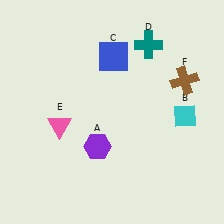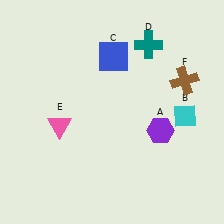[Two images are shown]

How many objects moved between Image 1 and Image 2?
1 object moved between the two images.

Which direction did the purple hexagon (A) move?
The purple hexagon (A) moved right.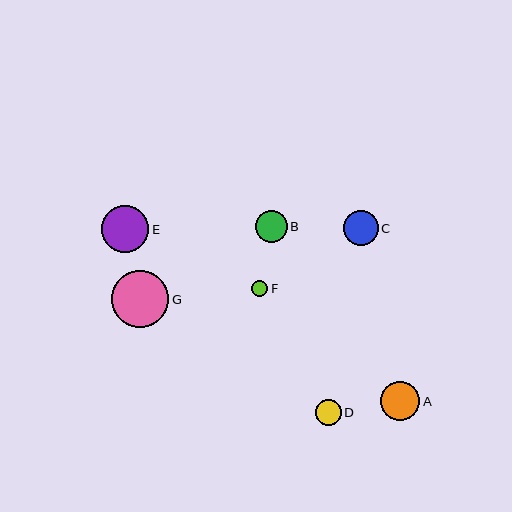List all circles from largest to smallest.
From largest to smallest: G, E, A, C, B, D, F.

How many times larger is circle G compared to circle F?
Circle G is approximately 3.5 times the size of circle F.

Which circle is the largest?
Circle G is the largest with a size of approximately 57 pixels.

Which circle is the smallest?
Circle F is the smallest with a size of approximately 16 pixels.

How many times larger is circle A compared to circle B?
Circle A is approximately 1.2 times the size of circle B.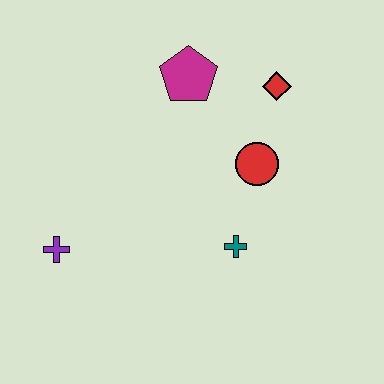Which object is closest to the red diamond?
The red circle is closest to the red diamond.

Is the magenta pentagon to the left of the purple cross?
No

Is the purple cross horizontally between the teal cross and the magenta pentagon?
No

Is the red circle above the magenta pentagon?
No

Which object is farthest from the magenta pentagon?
The purple cross is farthest from the magenta pentagon.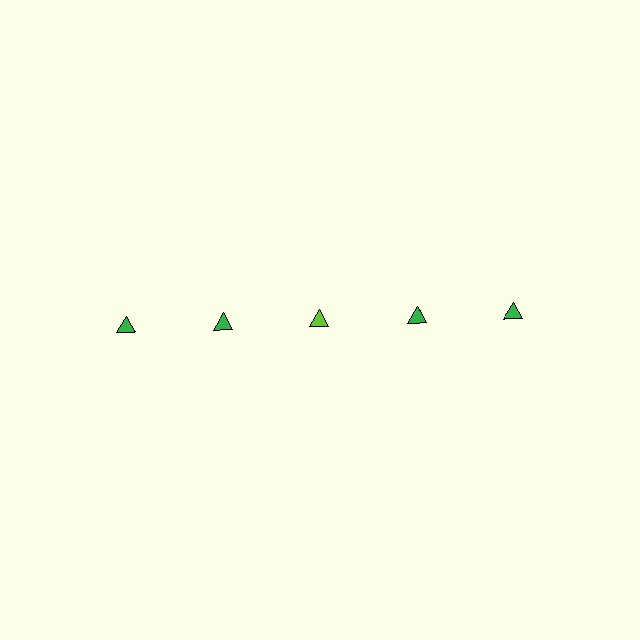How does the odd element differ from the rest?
It has a different color: lime instead of green.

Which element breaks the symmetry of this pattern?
The lime triangle in the top row, center column breaks the symmetry. All other shapes are green triangles.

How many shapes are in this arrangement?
There are 5 shapes arranged in a grid pattern.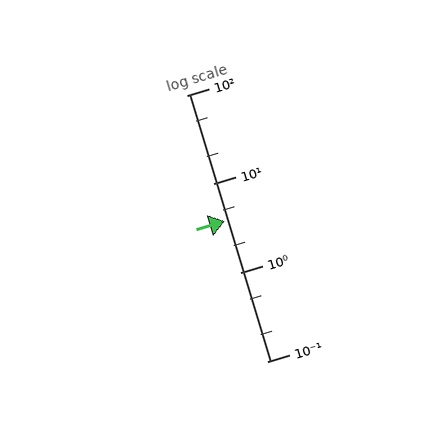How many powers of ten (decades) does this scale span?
The scale spans 3 decades, from 0.1 to 100.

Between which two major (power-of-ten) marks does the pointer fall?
The pointer is between 1 and 10.